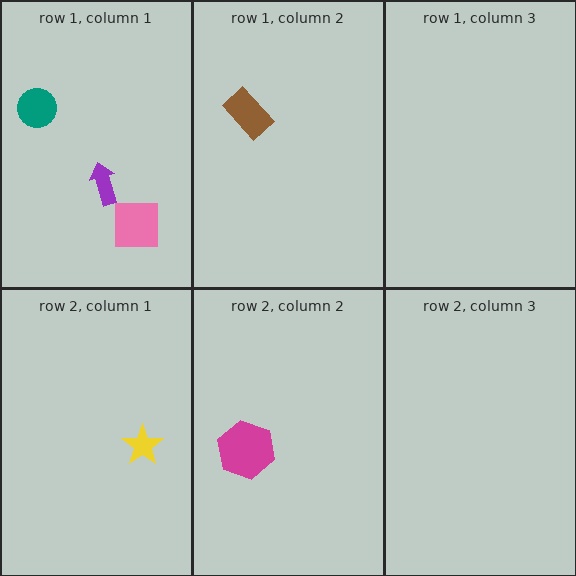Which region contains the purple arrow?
The row 1, column 1 region.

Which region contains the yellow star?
The row 2, column 1 region.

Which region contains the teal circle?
The row 1, column 1 region.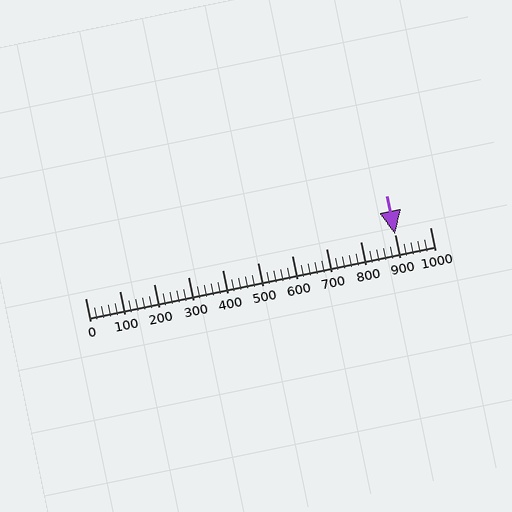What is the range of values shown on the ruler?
The ruler shows values from 0 to 1000.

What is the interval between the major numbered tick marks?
The major tick marks are spaced 100 units apart.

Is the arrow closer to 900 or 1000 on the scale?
The arrow is closer to 900.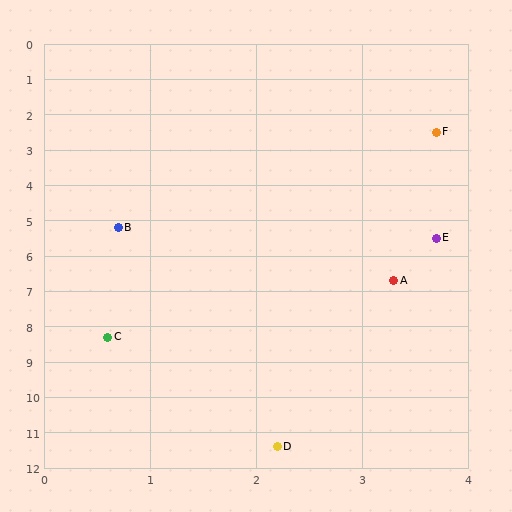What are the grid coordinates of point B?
Point B is at approximately (0.7, 5.2).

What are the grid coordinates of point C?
Point C is at approximately (0.6, 8.3).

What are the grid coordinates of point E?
Point E is at approximately (3.7, 5.5).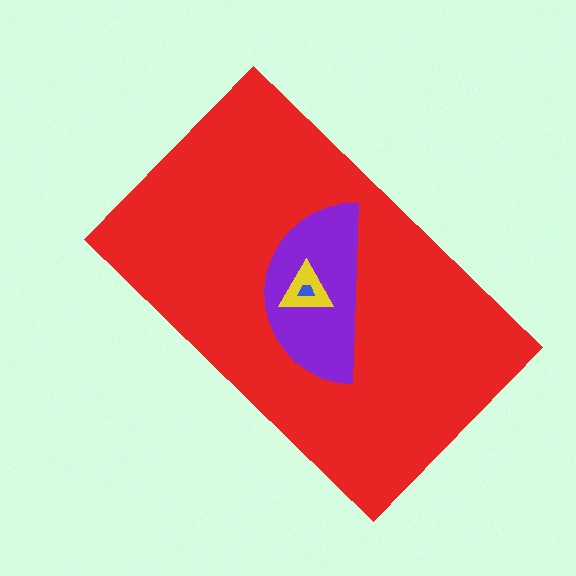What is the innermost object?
The blue trapezoid.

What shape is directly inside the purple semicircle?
The yellow triangle.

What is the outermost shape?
The red rectangle.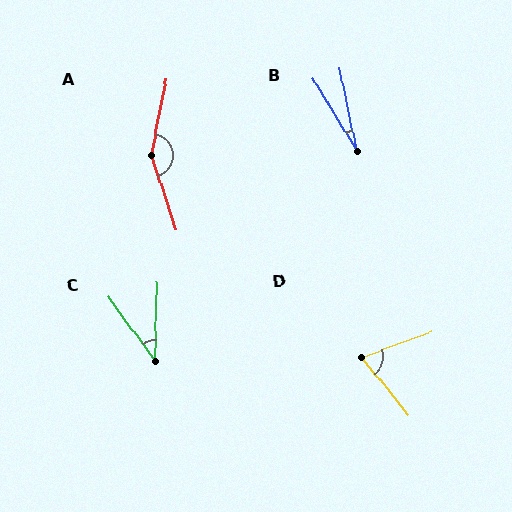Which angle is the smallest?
B, at approximately 20 degrees.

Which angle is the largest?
A, at approximately 150 degrees.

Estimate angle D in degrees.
Approximately 71 degrees.